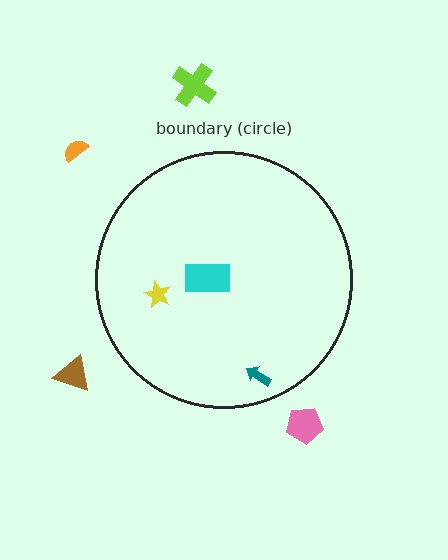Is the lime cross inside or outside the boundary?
Outside.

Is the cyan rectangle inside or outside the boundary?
Inside.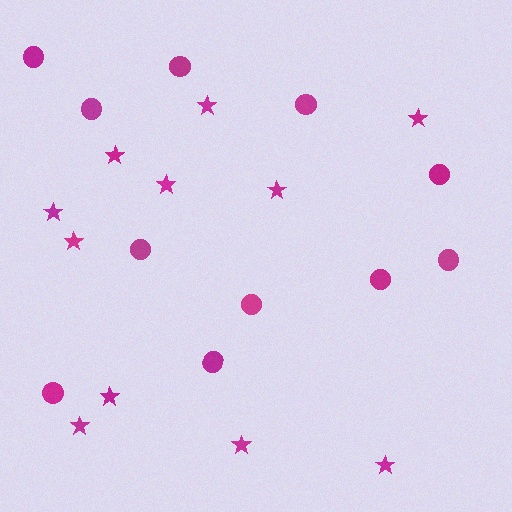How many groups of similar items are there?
There are 2 groups: one group of stars (11) and one group of circles (11).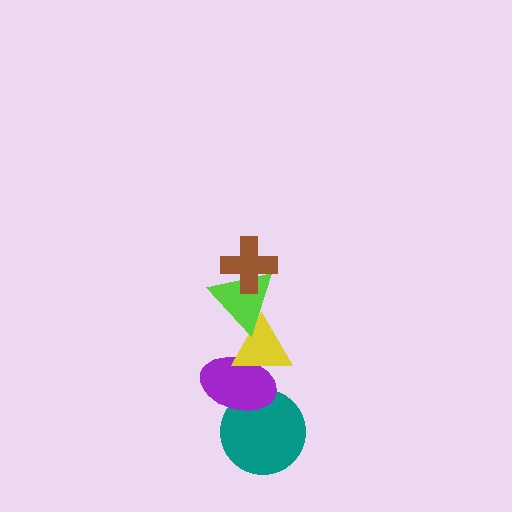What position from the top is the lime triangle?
The lime triangle is 2nd from the top.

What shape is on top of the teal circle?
The purple ellipse is on top of the teal circle.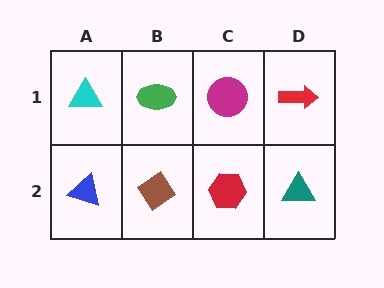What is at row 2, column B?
A brown diamond.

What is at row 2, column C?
A red hexagon.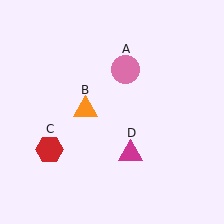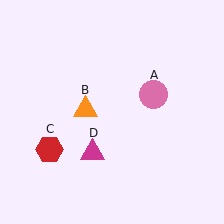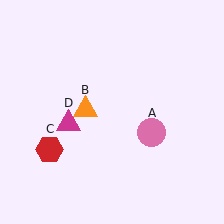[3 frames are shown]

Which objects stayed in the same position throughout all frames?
Orange triangle (object B) and red hexagon (object C) remained stationary.